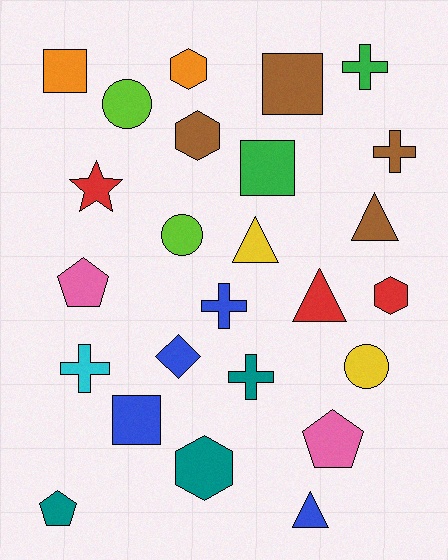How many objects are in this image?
There are 25 objects.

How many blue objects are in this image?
There are 4 blue objects.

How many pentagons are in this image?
There are 3 pentagons.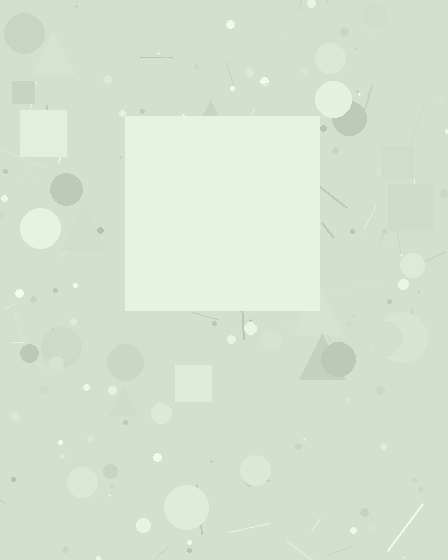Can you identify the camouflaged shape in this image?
The camouflaged shape is a square.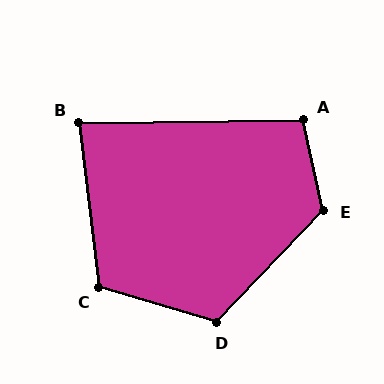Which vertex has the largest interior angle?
E, at approximately 124 degrees.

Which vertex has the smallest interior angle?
B, at approximately 84 degrees.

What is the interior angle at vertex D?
Approximately 117 degrees (obtuse).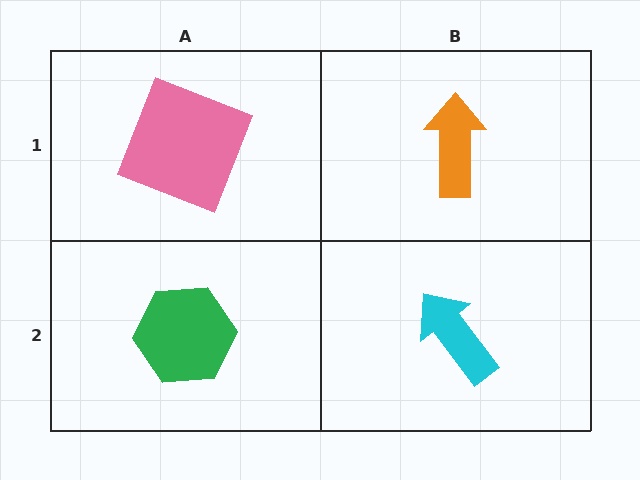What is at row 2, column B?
A cyan arrow.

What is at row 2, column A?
A green hexagon.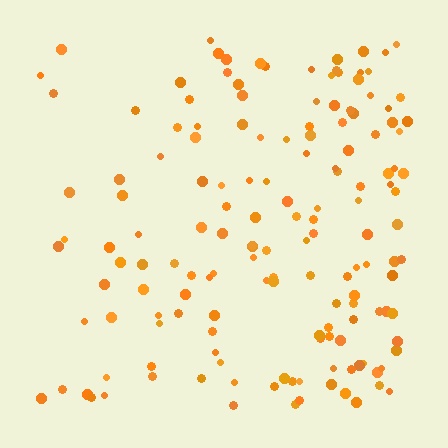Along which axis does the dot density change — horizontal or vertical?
Horizontal.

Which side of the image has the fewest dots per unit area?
The left.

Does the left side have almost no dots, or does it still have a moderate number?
Still a moderate number, just noticeably fewer than the right.